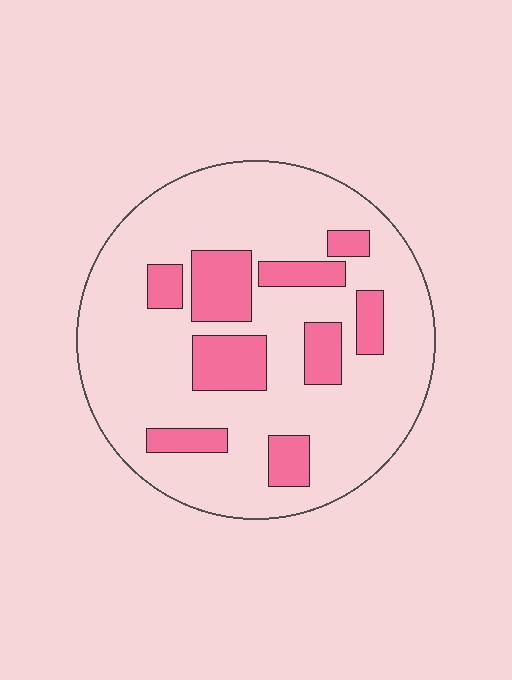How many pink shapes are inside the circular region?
9.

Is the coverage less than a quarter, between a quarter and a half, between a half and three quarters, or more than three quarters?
Less than a quarter.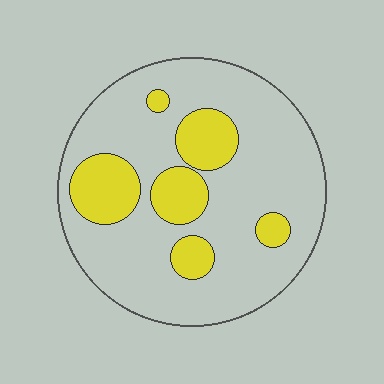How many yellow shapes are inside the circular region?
6.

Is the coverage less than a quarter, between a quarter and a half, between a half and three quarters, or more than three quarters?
Less than a quarter.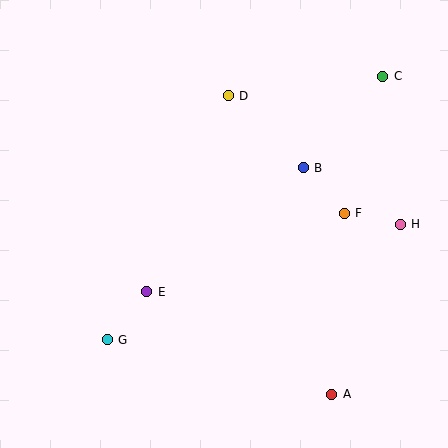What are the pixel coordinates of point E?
Point E is at (147, 292).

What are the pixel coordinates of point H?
Point H is at (400, 224).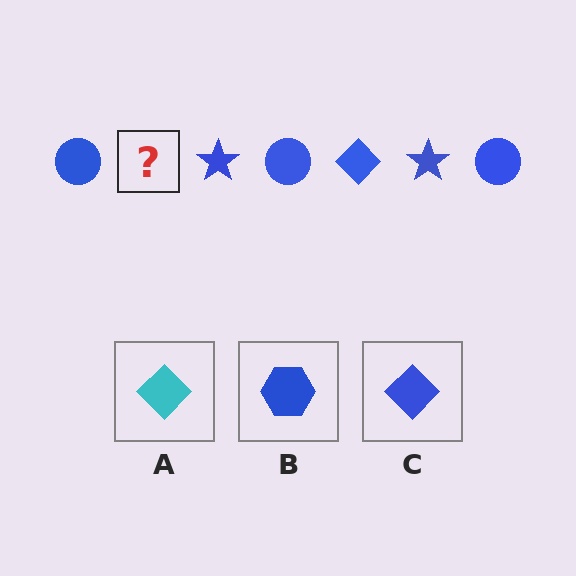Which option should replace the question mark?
Option C.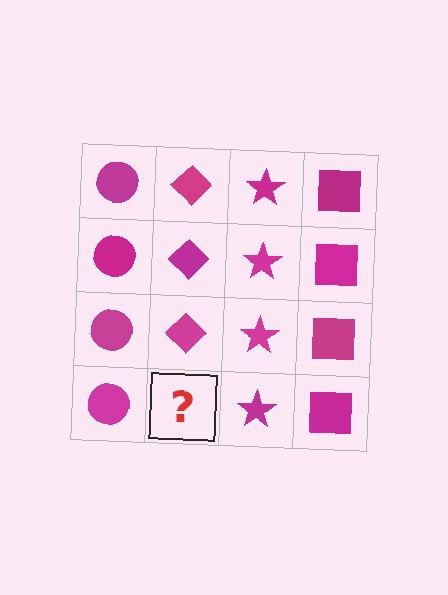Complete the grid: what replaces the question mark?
The question mark should be replaced with a magenta diamond.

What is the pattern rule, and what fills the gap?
The rule is that each column has a consistent shape. The gap should be filled with a magenta diamond.